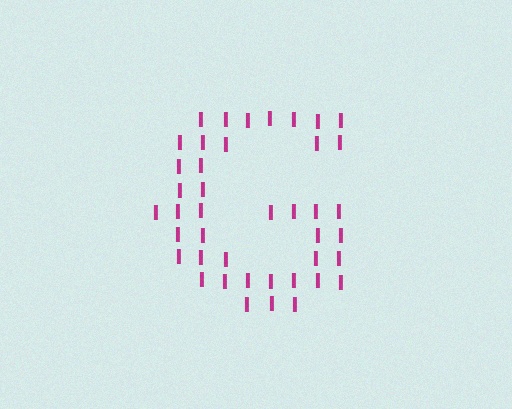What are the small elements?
The small elements are letter I's.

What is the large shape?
The large shape is the letter G.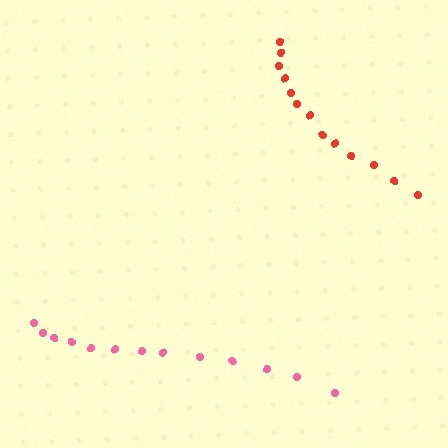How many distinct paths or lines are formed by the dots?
There are 2 distinct paths.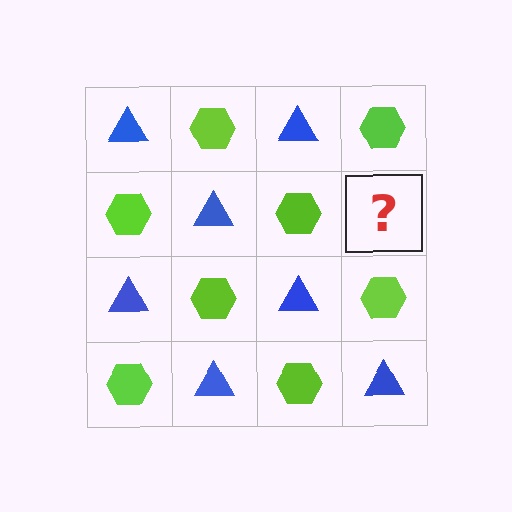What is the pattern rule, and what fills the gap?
The rule is that it alternates blue triangle and lime hexagon in a checkerboard pattern. The gap should be filled with a blue triangle.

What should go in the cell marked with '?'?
The missing cell should contain a blue triangle.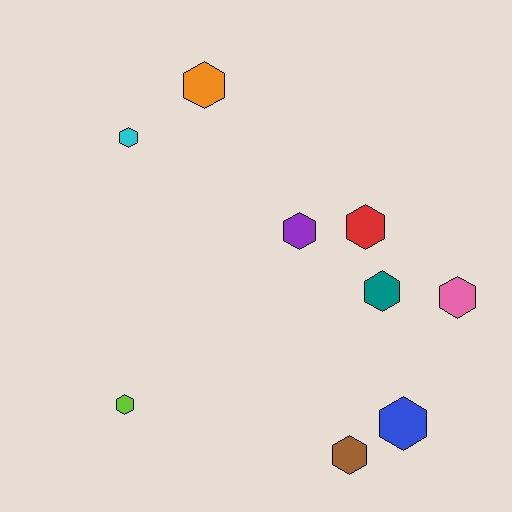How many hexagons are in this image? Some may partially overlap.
There are 9 hexagons.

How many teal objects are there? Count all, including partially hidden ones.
There is 1 teal object.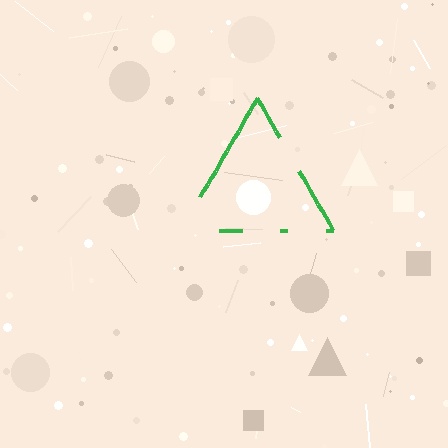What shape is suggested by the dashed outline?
The dashed outline suggests a triangle.